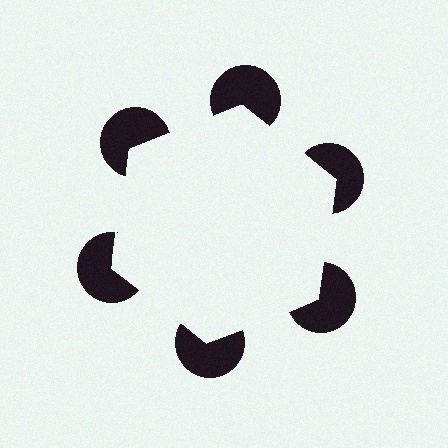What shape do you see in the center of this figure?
An illusory hexagon — its edges are inferred from the aligned wedge cuts in the pac-man discs, not physically drawn.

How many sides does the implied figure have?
6 sides.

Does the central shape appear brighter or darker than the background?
It typically appears slightly brighter than the background, even though no actual brightness change is drawn.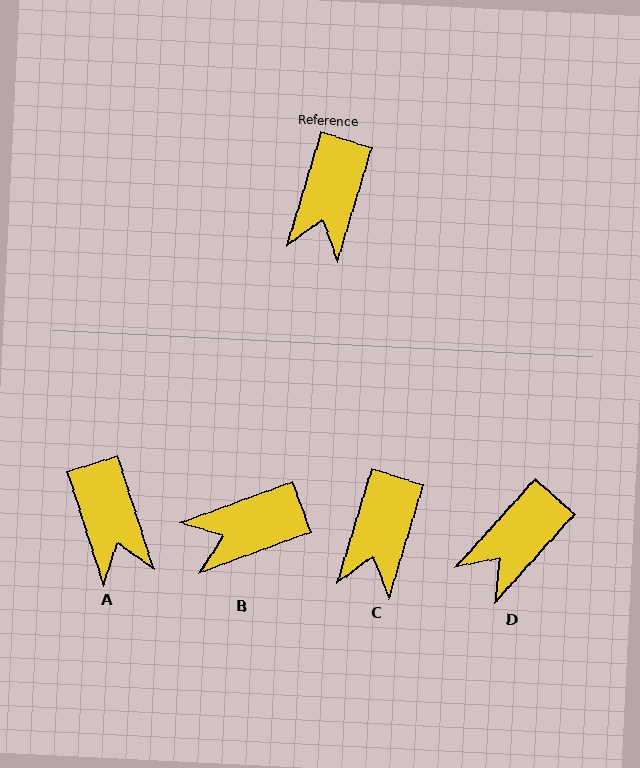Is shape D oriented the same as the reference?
No, it is off by about 25 degrees.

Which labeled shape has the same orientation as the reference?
C.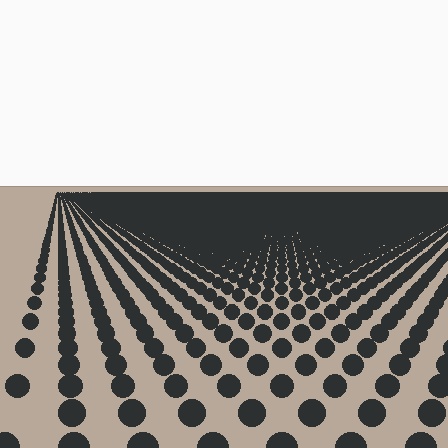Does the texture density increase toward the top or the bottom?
Density increases toward the top.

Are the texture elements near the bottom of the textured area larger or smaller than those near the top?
Larger. Near the bottom, elements are closer to the viewer and appear at a bigger on-screen size.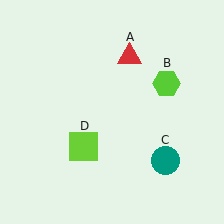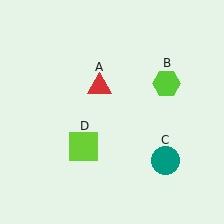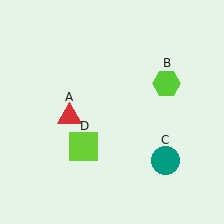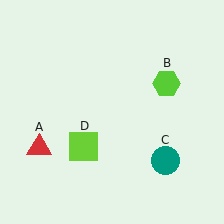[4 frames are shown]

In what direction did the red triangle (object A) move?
The red triangle (object A) moved down and to the left.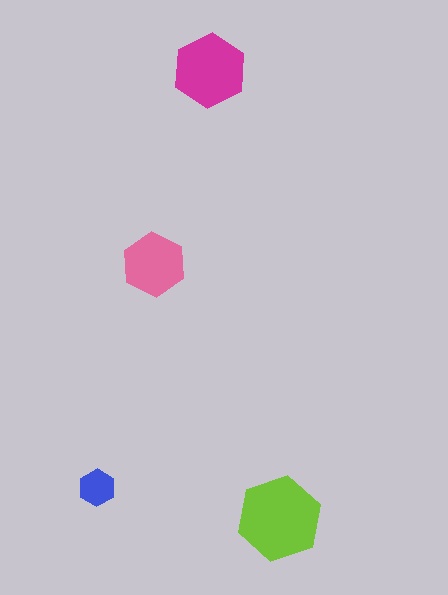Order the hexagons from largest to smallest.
the lime one, the magenta one, the pink one, the blue one.